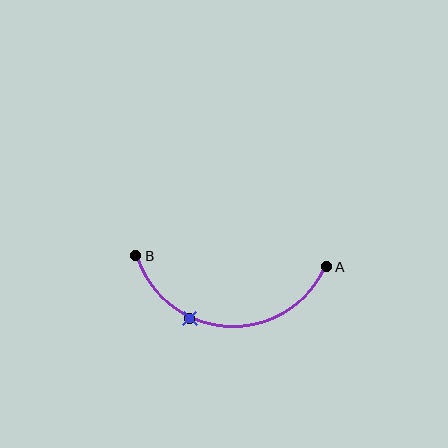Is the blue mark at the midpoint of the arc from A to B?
No. The blue mark lies on the arc but is closer to endpoint B. The arc midpoint would be at the point on the curve equidistant along the arc from both A and B.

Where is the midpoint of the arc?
The arc midpoint is the point on the curve farthest from the straight line joining A and B. It sits below that line.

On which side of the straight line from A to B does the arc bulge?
The arc bulges below the straight line connecting A and B.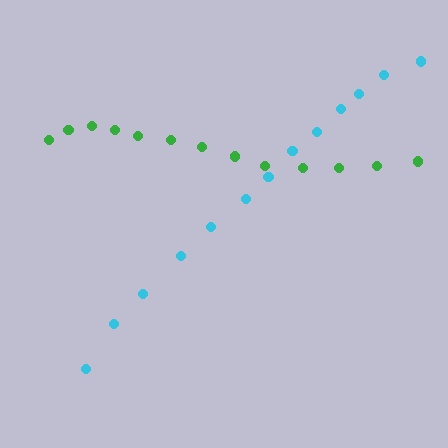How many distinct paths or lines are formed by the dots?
There are 2 distinct paths.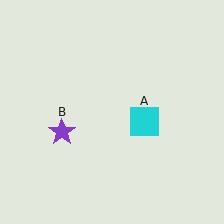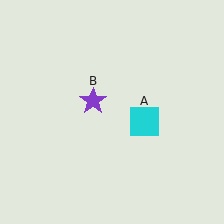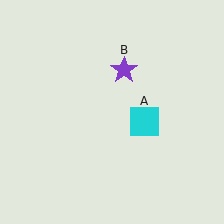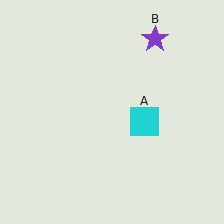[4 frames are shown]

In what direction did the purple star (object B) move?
The purple star (object B) moved up and to the right.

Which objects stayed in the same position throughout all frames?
Cyan square (object A) remained stationary.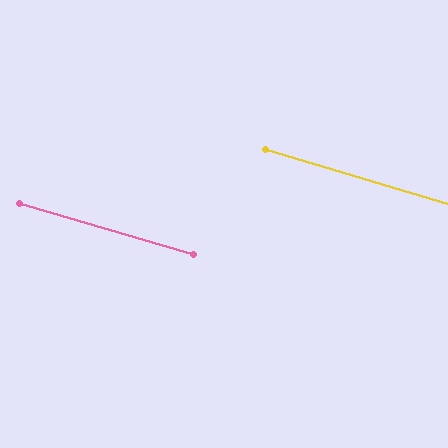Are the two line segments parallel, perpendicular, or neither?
Parallel — their directions differ by only 0.2°.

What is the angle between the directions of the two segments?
Approximately 0 degrees.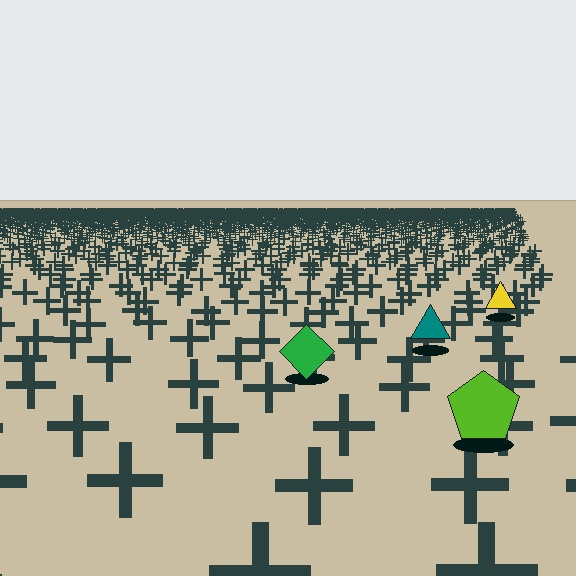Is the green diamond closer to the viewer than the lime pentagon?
No. The lime pentagon is closer — you can tell from the texture gradient: the ground texture is coarser near it.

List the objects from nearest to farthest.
From nearest to farthest: the lime pentagon, the green diamond, the teal triangle, the yellow triangle.